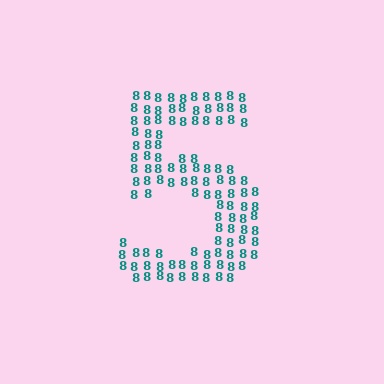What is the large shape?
The large shape is the digit 5.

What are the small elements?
The small elements are digit 8's.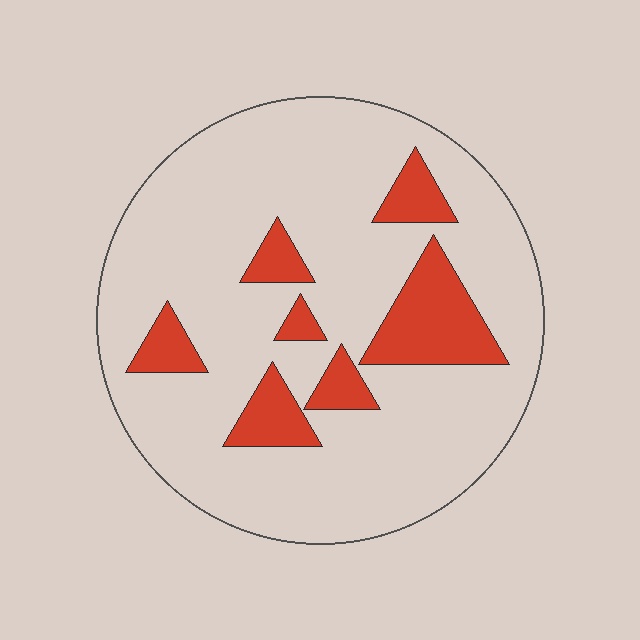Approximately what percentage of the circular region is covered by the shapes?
Approximately 15%.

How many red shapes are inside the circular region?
7.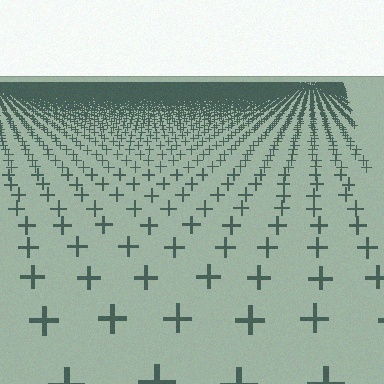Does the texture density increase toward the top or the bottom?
Density increases toward the top.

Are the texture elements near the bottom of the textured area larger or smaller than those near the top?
Larger. Near the bottom, elements are closer to the viewer and appear at a bigger on-screen size.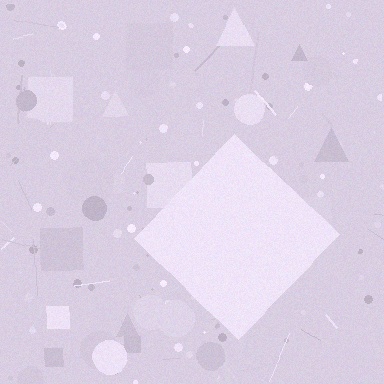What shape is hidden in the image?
A diamond is hidden in the image.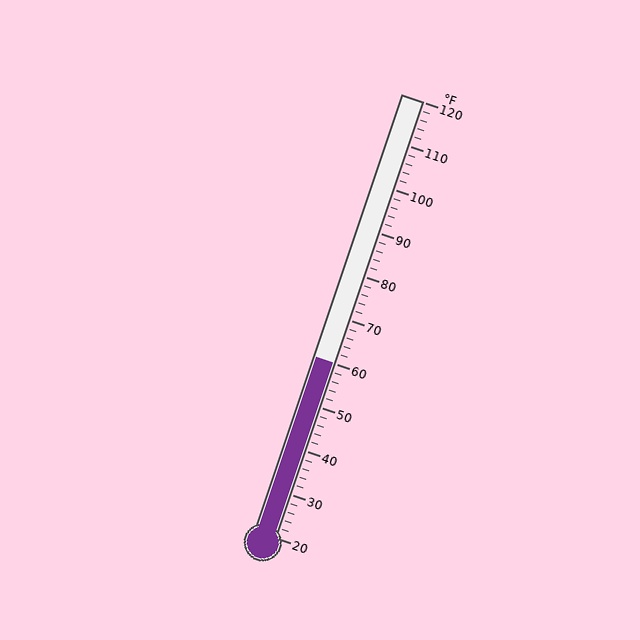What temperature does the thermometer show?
The thermometer shows approximately 60°F.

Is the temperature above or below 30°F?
The temperature is above 30°F.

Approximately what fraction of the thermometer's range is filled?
The thermometer is filled to approximately 40% of its range.